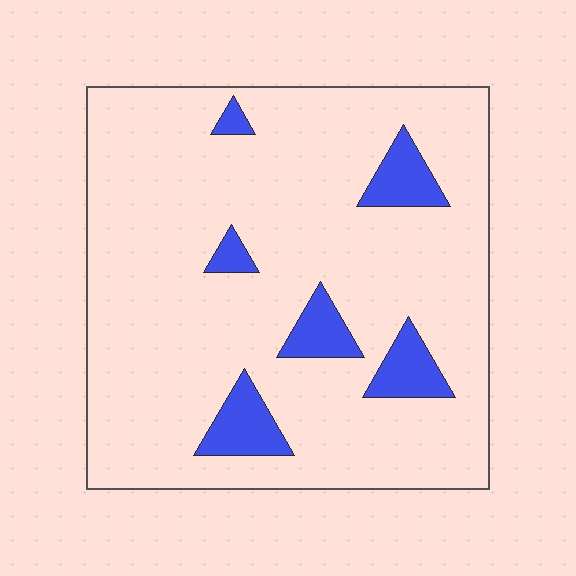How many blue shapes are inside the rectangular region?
6.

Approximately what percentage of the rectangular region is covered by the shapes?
Approximately 10%.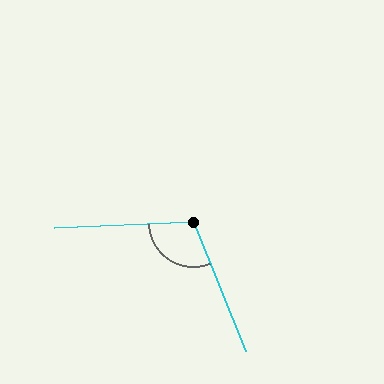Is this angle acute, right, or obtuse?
It is obtuse.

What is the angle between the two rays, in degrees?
Approximately 110 degrees.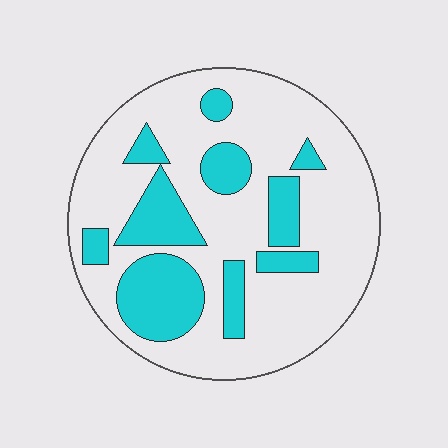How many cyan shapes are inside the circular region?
10.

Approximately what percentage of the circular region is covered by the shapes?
Approximately 25%.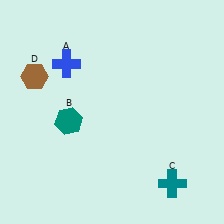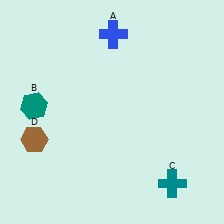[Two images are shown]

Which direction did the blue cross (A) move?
The blue cross (A) moved right.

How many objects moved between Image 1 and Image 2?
3 objects moved between the two images.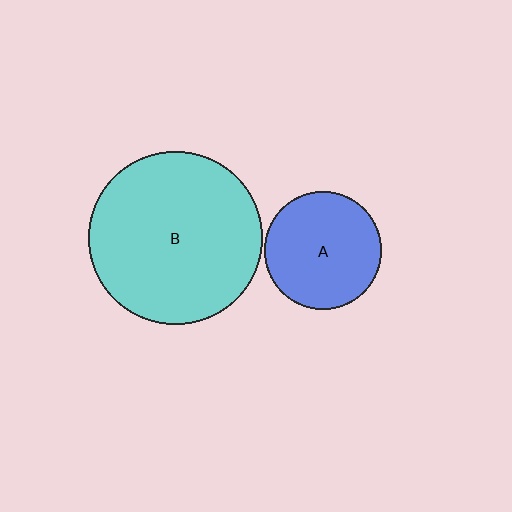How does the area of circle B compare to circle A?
Approximately 2.2 times.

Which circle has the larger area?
Circle B (cyan).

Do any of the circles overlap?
No, none of the circles overlap.